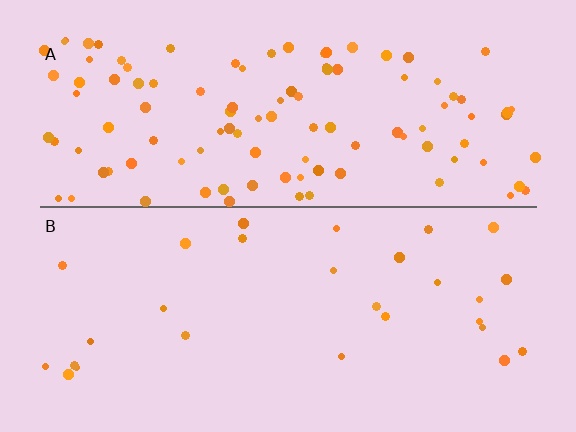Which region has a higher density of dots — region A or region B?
A (the top).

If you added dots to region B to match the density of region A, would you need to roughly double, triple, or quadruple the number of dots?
Approximately quadruple.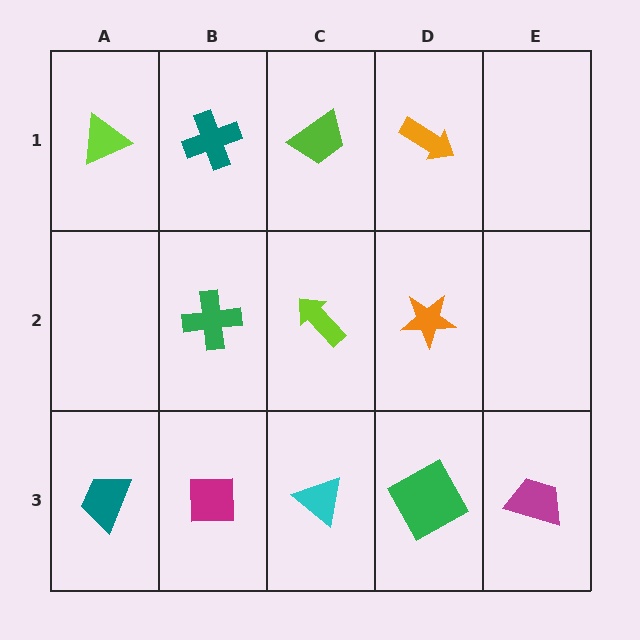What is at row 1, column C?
A lime trapezoid.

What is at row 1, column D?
An orange arrow.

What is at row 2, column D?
An orange star.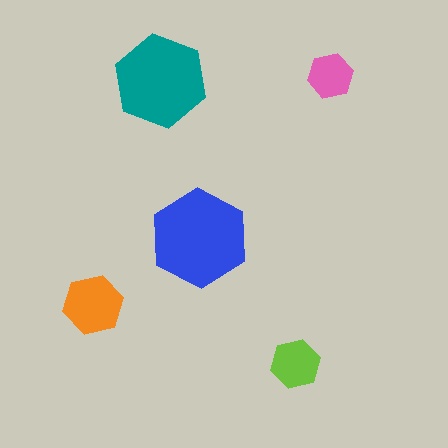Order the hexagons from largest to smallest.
the blue one, the teal one, the orange one, the lime one, the pink one.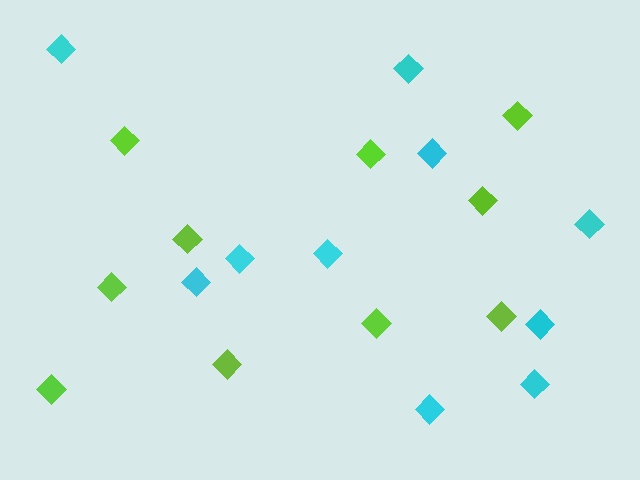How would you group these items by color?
There are 2 groups: one group of lime diamonds (10) and one group of cyan diamonds (10).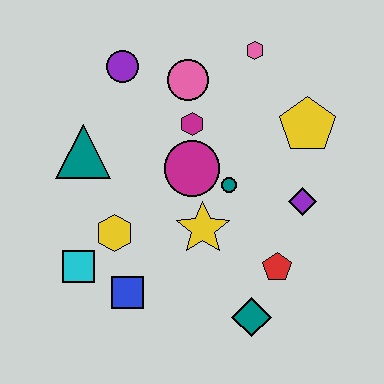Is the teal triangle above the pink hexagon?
No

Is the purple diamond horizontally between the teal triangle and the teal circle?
No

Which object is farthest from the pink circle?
The teal diamond is farthest from the pink circle.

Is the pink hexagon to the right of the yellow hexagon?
Yes